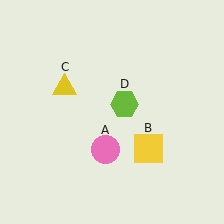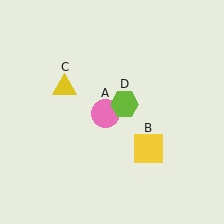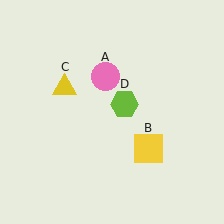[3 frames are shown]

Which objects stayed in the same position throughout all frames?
Yellow square (object B) and yellow triangle (object C) and lime hexagon (object D) remained stationary.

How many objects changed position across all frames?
1 object changed position: pink circle (object A).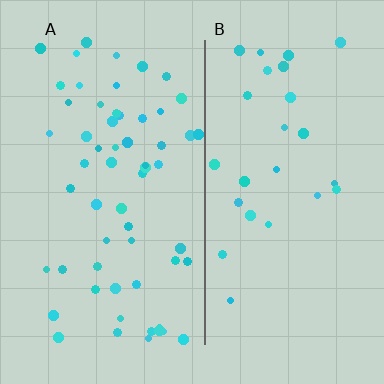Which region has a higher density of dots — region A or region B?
A (the left).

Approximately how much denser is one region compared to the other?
Approximately 2.3× — region A over region B.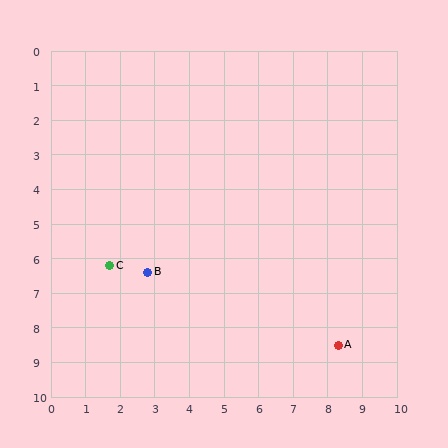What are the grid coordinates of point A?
Point A is at approximately (8.3, 8.5).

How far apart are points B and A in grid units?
Points B and A are about 5.9 grid units apart.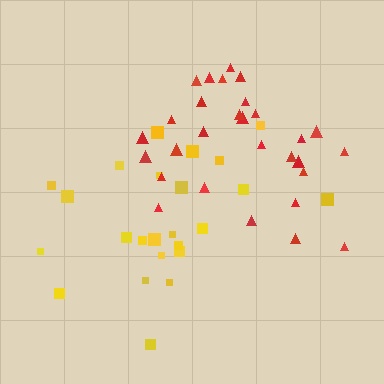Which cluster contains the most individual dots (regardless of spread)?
Red (29).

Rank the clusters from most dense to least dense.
red, yellow.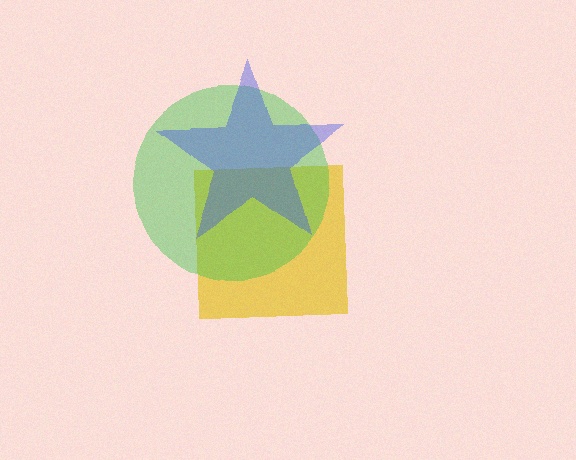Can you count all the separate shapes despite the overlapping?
Yes, there are 3 separate shapes.